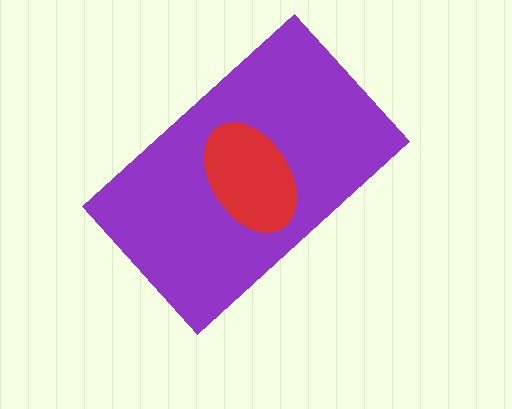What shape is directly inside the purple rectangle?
The red ellipse.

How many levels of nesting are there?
2.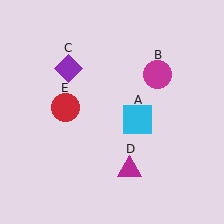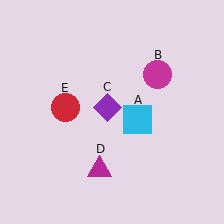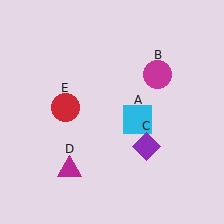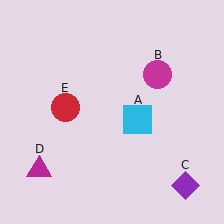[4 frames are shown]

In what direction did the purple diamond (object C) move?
The purple diamond (object C) moved down and to the right.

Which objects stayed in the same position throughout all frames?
Cyan square (object A) and magenta circle (object B) and red circle (object E) remained stationary.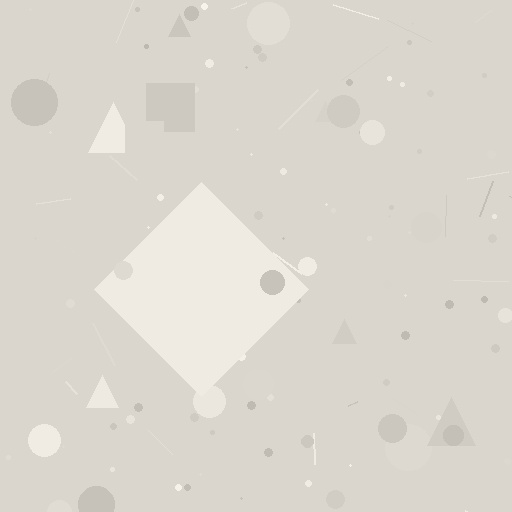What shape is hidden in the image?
A diamond is hidden in the image.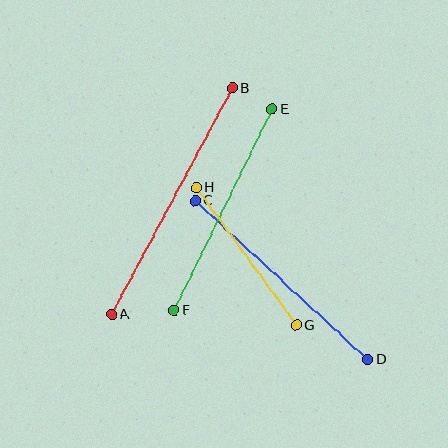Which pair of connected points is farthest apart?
Points A and B are farthest apart.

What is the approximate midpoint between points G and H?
The midpoint is at approximately (246, 256) pixels.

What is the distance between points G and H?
The distance is approximately 170 pixels.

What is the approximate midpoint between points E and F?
The midpoint is at approximately (223, 210) pixels.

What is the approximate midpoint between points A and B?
The midpoint is at approximately (172, 201) pixels.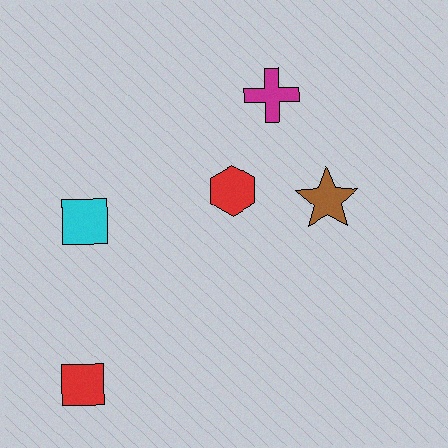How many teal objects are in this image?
There are no teal objects.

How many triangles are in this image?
There are no triangles.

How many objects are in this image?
There are 5 objects.